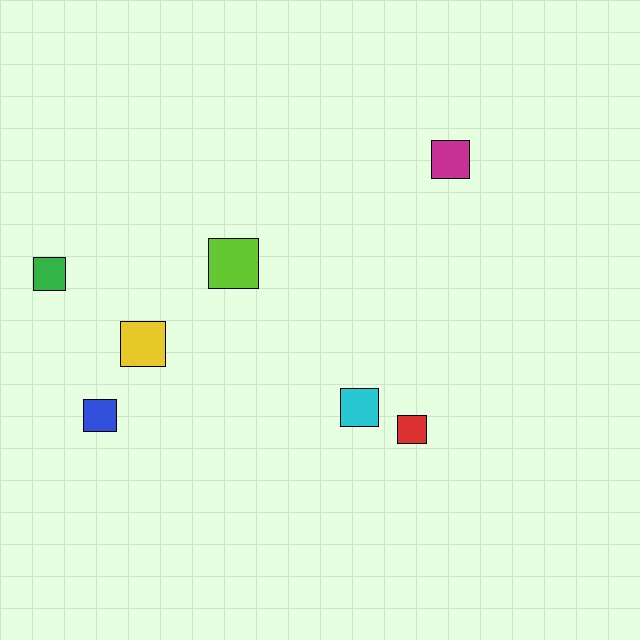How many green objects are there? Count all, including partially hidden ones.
There is 1 green object.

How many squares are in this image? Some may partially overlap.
There are 7 squares.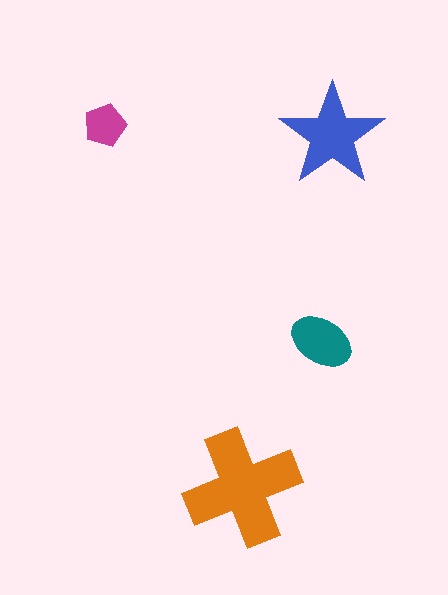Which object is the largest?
The orange cross.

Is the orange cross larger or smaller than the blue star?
Larger.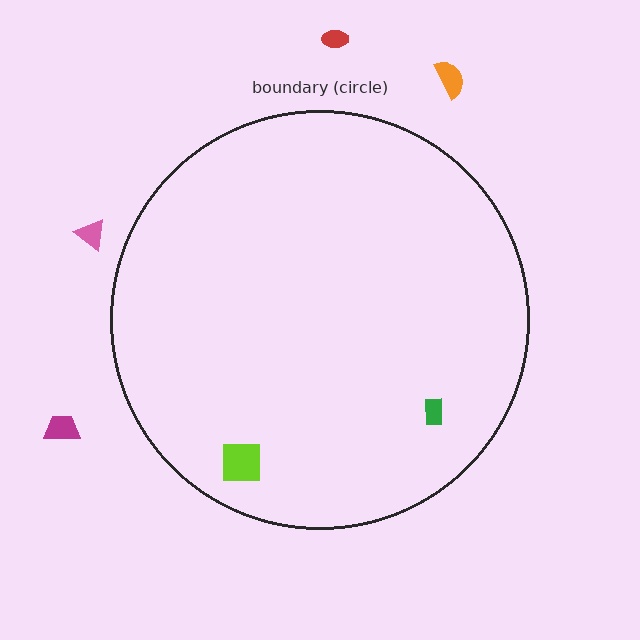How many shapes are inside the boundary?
2 inside, 4 outside.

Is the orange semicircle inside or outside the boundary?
Outside.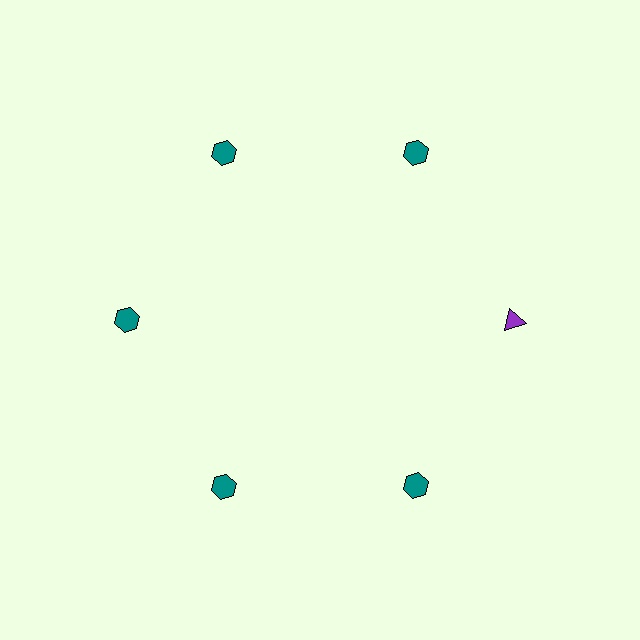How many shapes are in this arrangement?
There are 6 shapes arranged in a ring pattern.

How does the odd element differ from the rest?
It differs in both color (purple instead of teal) and shape (triangle instead of hexagon).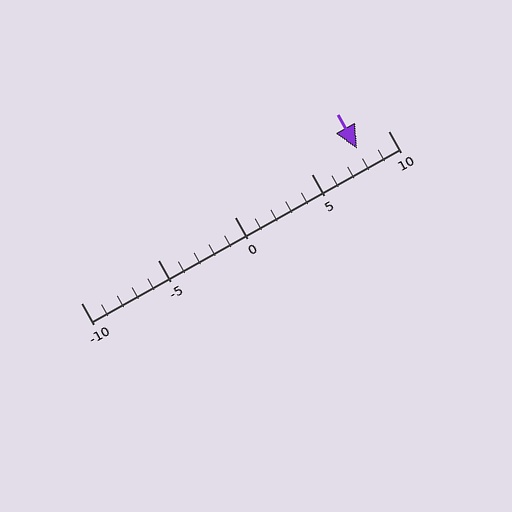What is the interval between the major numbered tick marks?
The major tick marks are spaced 5 units apart.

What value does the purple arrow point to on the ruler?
The purple arrow points to approximately 8.